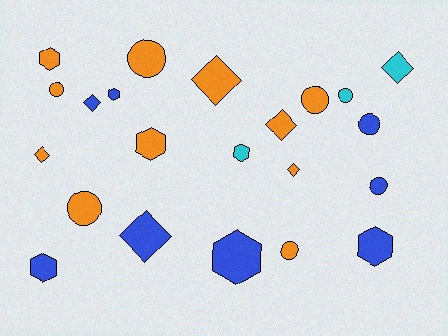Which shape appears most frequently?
Circle, with 8 objects.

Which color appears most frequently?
Orange, with 11 objects.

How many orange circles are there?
There are 5 orange circles.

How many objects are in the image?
There are 22 objects.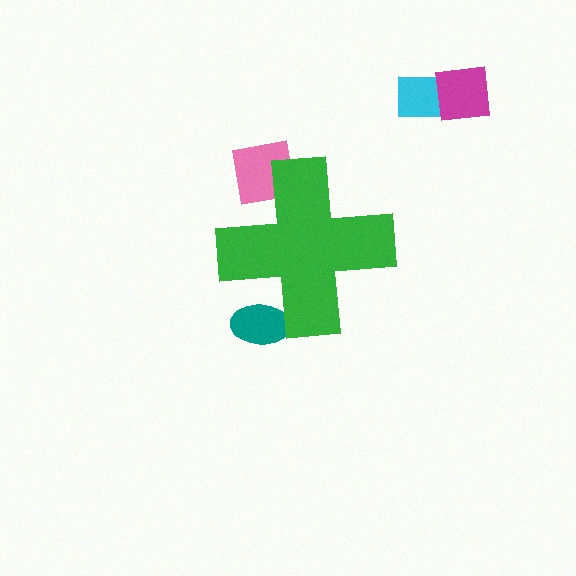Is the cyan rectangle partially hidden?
No, the cyan rectangle is fully visible.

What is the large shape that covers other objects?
A green cross.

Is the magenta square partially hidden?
No, the magenta square is fully visible.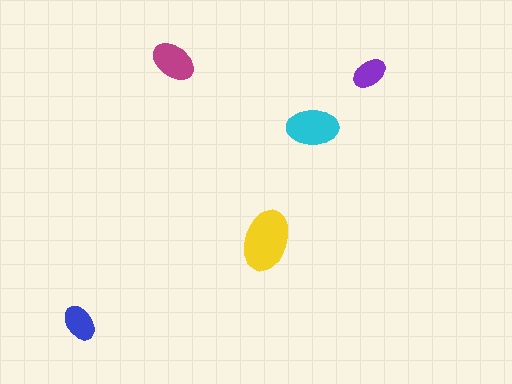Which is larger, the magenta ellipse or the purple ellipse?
The magenta one.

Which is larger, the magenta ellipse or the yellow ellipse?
The yellow one.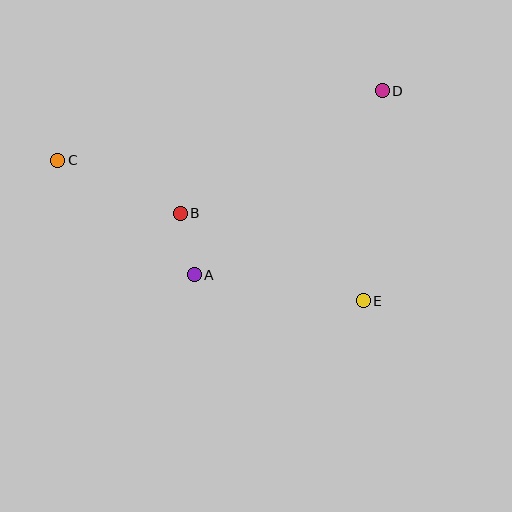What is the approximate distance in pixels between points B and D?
The distance between B and D is approximately 236 pixels.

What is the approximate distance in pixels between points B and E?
The distance between B and E is approximately 203 pixels.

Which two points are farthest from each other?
Points C and E are farthest from each other.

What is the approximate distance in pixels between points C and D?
The distance between C and D is approximately 332 pixels.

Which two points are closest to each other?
Points A and B are closest to each other.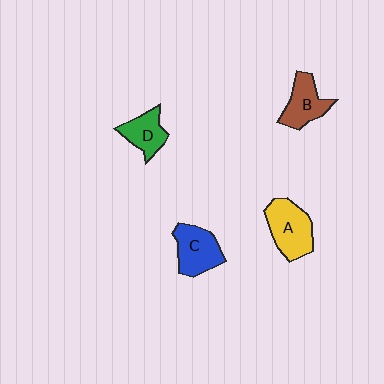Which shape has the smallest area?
Shape D (green).